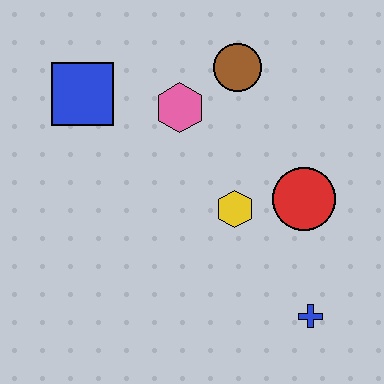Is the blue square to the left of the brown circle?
Yes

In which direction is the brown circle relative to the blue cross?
The brown circle is above the blue cross.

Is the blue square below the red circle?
No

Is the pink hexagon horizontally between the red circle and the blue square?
Yes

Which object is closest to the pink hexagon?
The brown circle is closest to the pink hexagon.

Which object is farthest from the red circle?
The blue square is farthest from the red circle.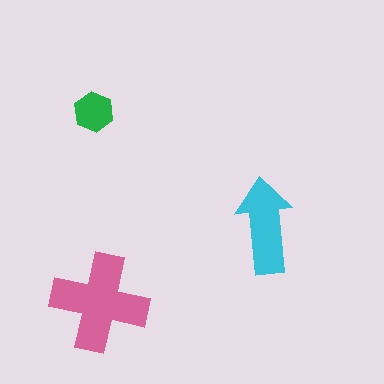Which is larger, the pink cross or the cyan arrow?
The pink cross.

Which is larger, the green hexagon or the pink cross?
The pink cross.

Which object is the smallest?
The green hexagon.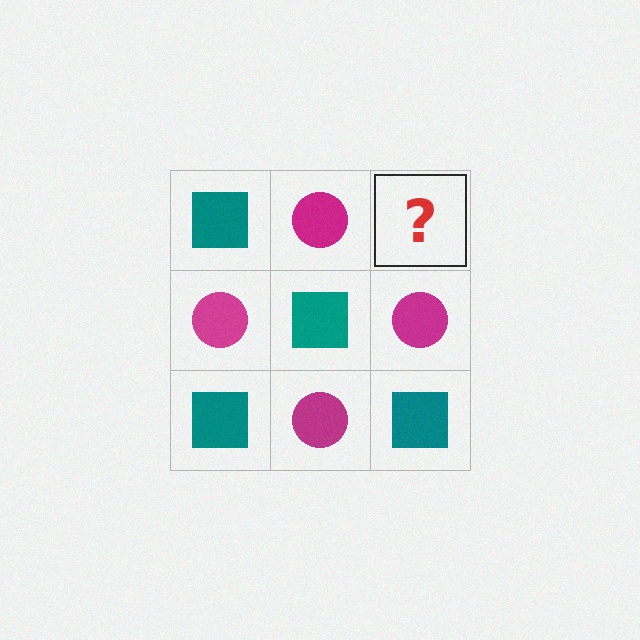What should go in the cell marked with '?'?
The missing cell should contain a teal square.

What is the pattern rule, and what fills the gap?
The rule is that it alternates teal square and magenta circle in a checkerboard pattern. The gap should be filled with a teal square.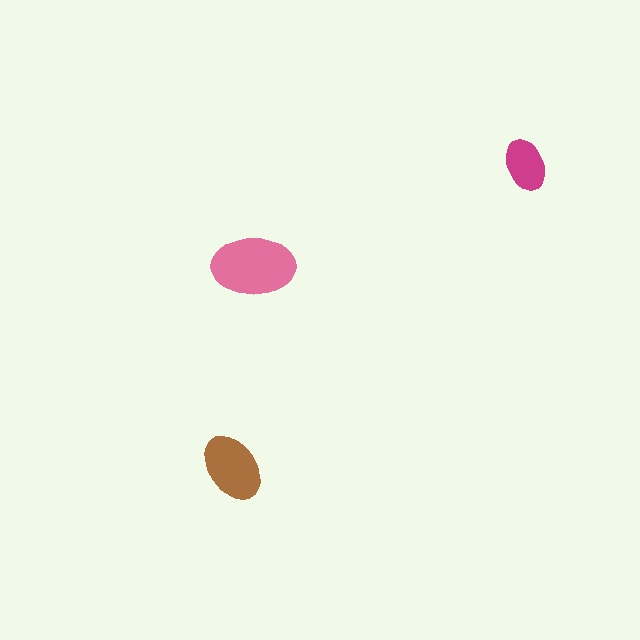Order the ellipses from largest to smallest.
the pink one, the brown one, the magenta one.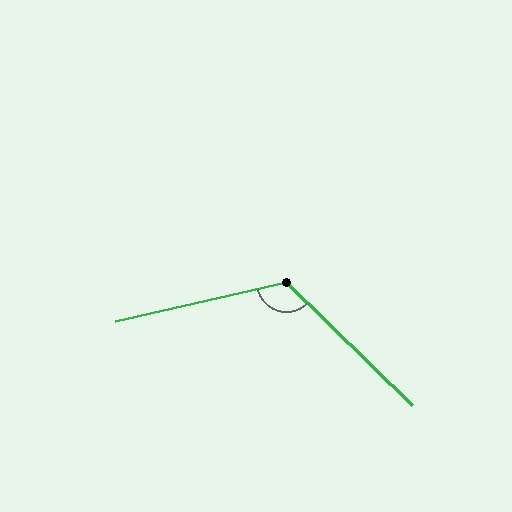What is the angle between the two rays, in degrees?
Approximately 123 degrees.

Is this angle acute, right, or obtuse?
It is obtuse.